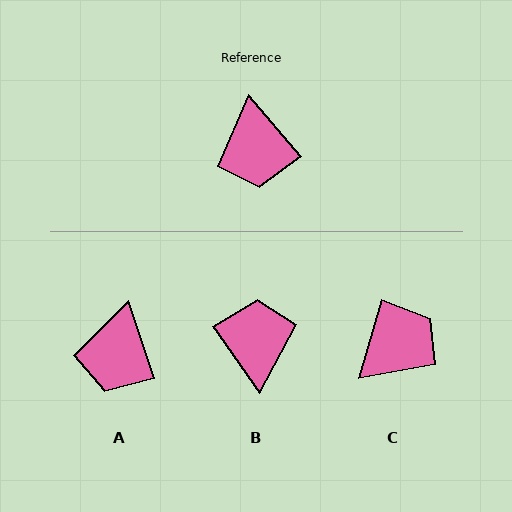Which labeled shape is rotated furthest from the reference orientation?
B, about 175 degrees away.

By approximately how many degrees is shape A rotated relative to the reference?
Approximately 22 degrees clockwise.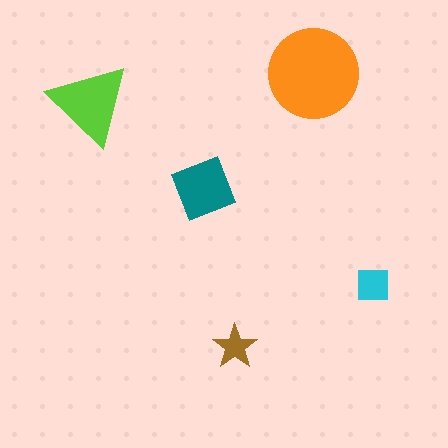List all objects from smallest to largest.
The brown star, the cyan square, the teal diamond, the lime triangle, the orange circle.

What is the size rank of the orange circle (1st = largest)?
1st.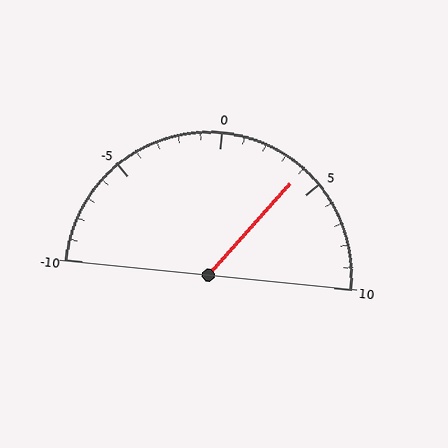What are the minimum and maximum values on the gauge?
The gauge ranges from -10 to 10.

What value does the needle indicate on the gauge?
The needle indicates approximately 4.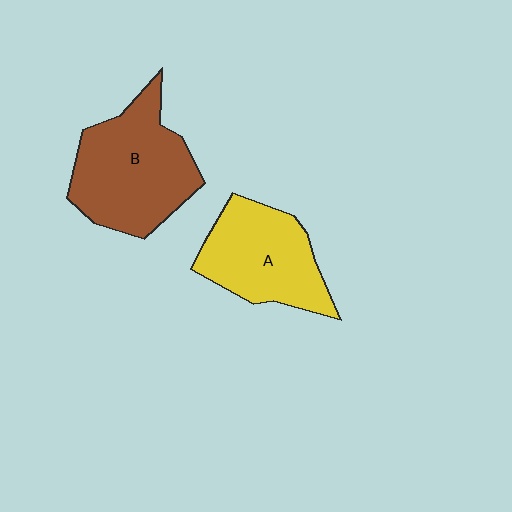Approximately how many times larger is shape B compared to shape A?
Approximately 1.2 times.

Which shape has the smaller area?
Shape A (yellow).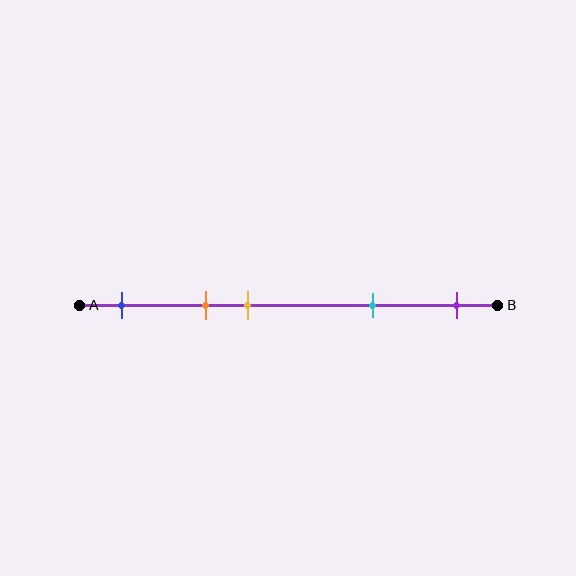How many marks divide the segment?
There are 5 marks dividing the segment.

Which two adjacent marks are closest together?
The orange and yellow marks are the closest adjacent pair.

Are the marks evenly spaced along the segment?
No, the marks are not evenly spaced.